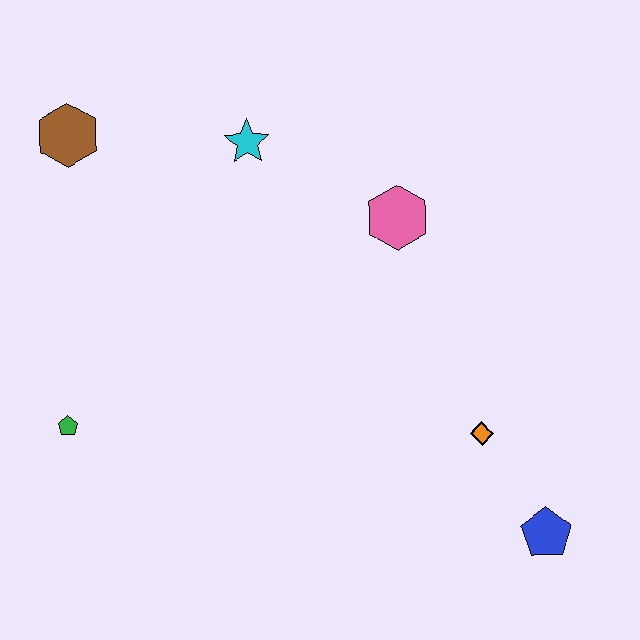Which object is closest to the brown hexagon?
The cyan star is closest to the brown hexagon.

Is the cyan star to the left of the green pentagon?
No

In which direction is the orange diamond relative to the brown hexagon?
The orange diamond is to the right of the brown hexagon.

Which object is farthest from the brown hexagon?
The blue pentagon is farthest from the brown hexagon.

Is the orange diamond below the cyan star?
Yes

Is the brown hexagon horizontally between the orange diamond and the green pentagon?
Yes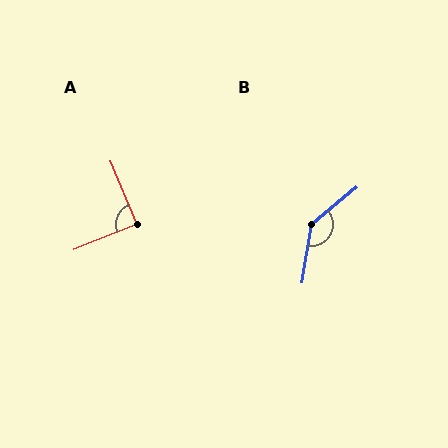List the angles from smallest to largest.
A (90°), B (139°).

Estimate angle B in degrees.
Approximately 139 degrees.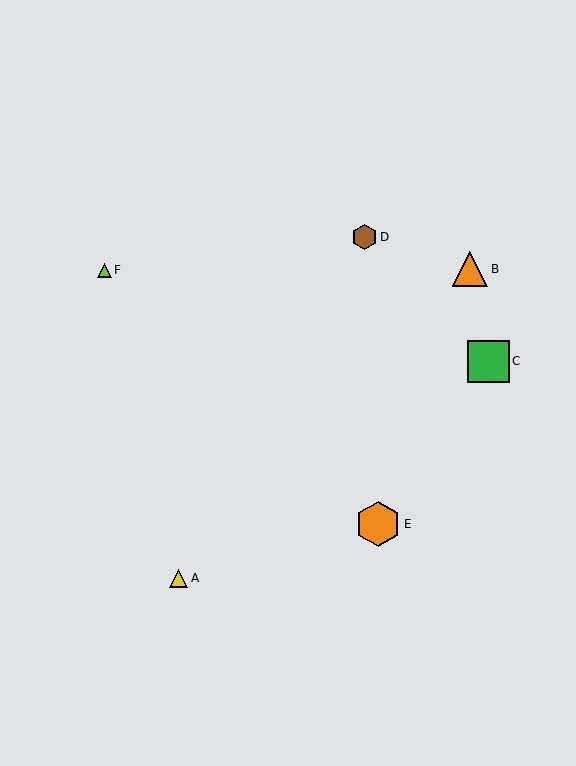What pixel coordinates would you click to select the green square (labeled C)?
Click at (488, 361) to select the green square C.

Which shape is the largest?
The orange hexagon (labeled E) is the largest.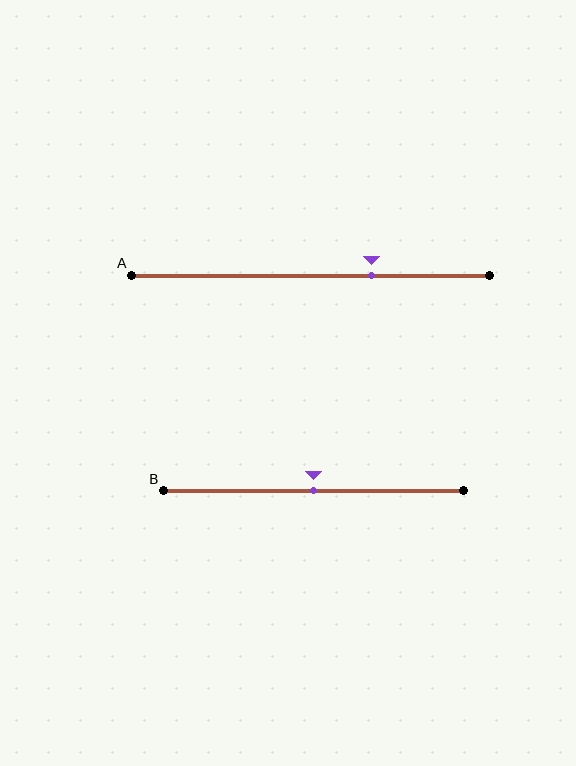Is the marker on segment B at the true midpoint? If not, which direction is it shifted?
Yes, the marker on segment B is at the true midpoint.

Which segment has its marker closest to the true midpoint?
Segment B has its marker closest to the true midpoint.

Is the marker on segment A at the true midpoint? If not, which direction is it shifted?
No, the marker on segment A is shifted to the right by about 17% of the segment length.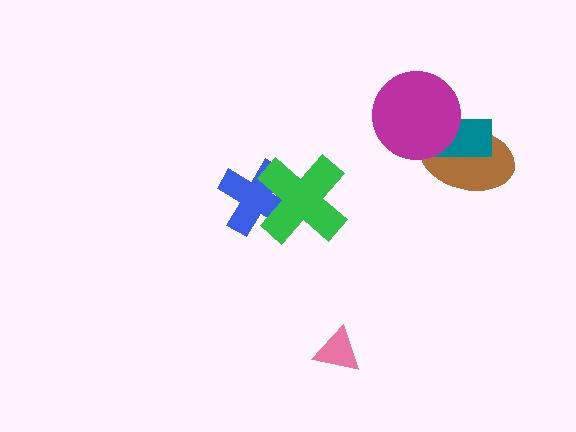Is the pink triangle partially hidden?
No, no other shape covers it.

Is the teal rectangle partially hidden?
Yes, it is partially covered by another shape.